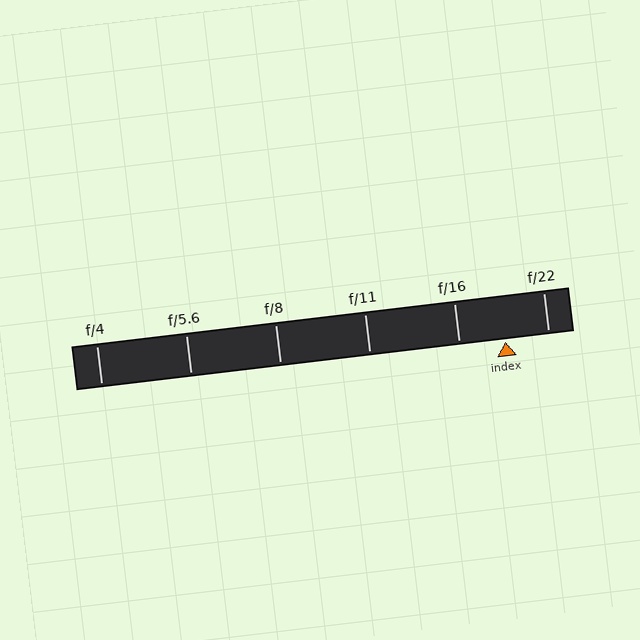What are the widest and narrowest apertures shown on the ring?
The widest aperture shown is f/4 and the narrowest is f/22.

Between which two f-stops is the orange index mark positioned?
The index mark is between f/16 and f/22.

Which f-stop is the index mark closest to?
The index mark is closest to f/22.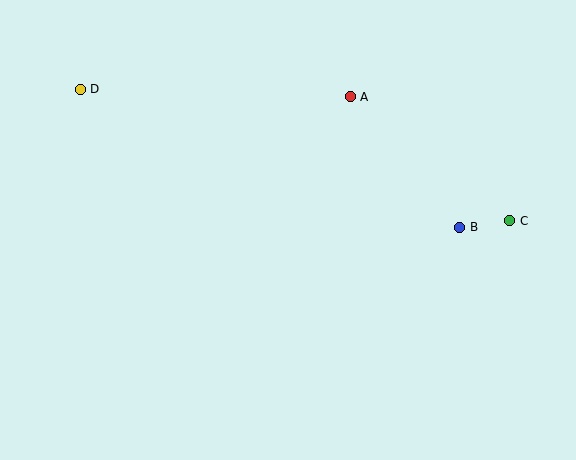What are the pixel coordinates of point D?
Point D is at (80, 89).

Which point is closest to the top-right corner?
Point C is closest to the top-right corner.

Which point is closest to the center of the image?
Point A at (350, 97) is closest to the center.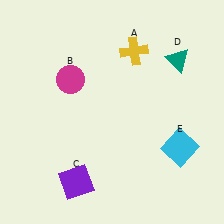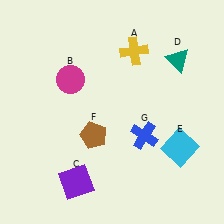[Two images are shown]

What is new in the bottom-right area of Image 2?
A blue cross (G) was added in the bottom-right area of Image 2.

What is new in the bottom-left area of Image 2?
A brown pentagon (F) was added in the bottom-left area of Image 2.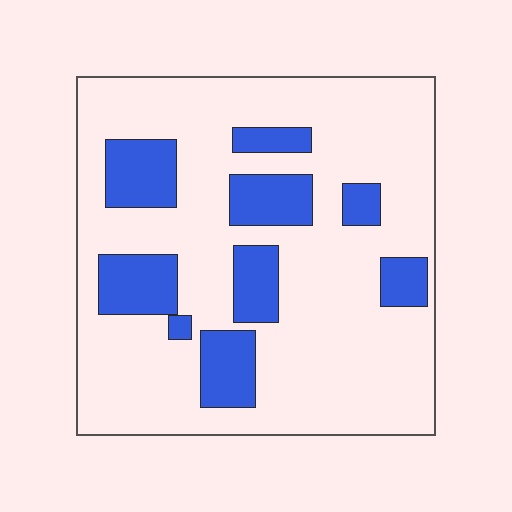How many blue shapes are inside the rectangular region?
9.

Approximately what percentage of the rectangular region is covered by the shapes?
Approximately 20%.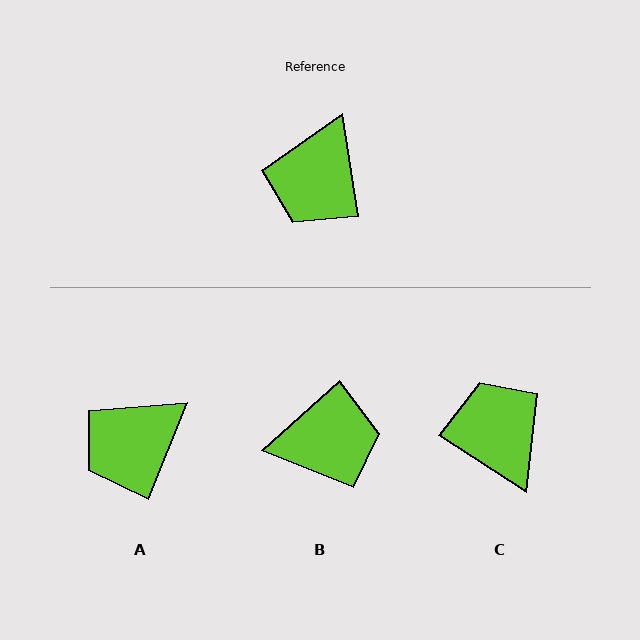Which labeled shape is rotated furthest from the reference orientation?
C, about 132 degrees away.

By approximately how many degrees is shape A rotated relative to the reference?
Approximately 31 degrees clockwise.